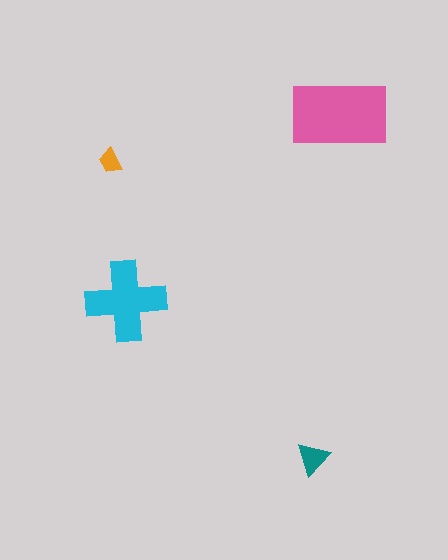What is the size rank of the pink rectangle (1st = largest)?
1st.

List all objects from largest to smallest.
The pink rectangle, the cyan cross, the teal triangle, the orange trapezoid.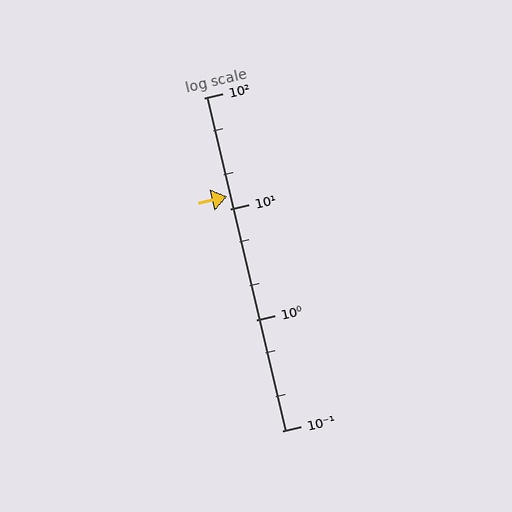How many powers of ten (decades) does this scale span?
The scale spans 3 decades, from 0.1 to 100.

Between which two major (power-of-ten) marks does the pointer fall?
The pointer is between 10 and 100.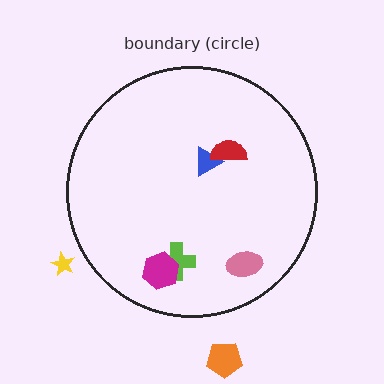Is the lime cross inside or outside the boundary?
Inside.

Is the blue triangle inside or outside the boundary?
Inside.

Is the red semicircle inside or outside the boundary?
Inside.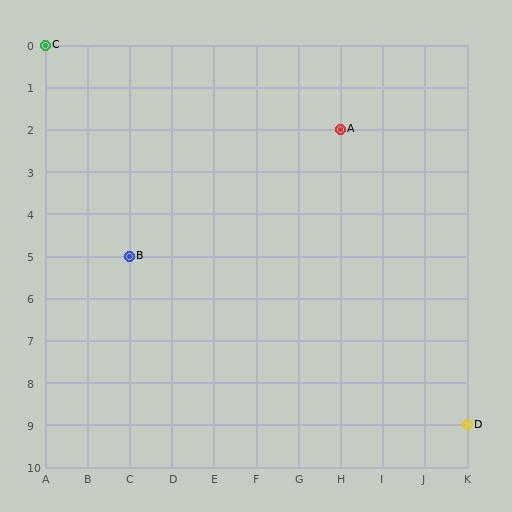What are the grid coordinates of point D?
Point D is at grid coordinates (K, 9).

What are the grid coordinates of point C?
Point C is at grid coordinates (A, 0).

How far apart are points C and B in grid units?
Points C and B are 2 columns and 5 rows apart (about 5.4 grid units diagonally).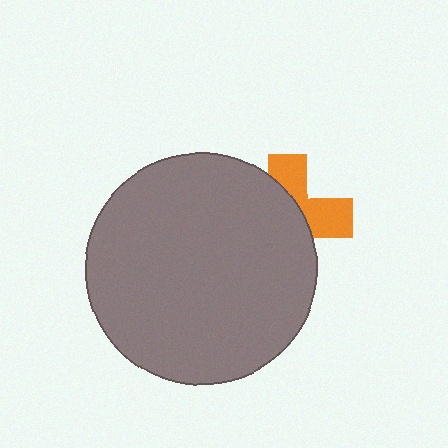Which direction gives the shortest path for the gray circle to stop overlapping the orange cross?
Moving left gives the shortest separation.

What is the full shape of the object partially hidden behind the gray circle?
The partially hidden object is an orange cross.